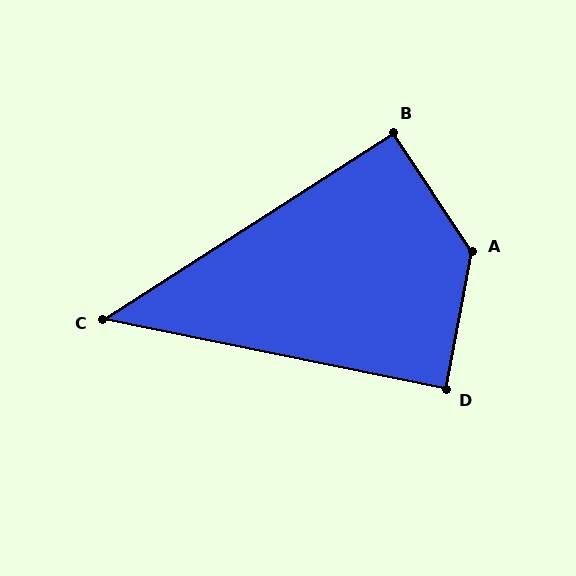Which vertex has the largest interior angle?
A, at approximately 136 degrees.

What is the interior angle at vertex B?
Approximately 91 degrees (approximately right).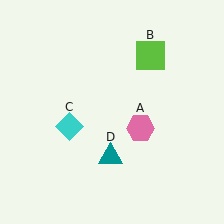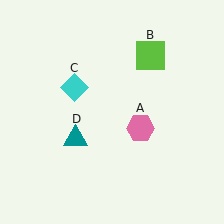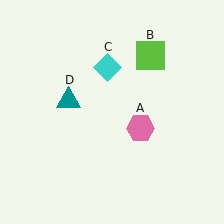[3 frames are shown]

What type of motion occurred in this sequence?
The cyan diamond (object C), teal triangle (object D) rotated clockwise around the center of the scene.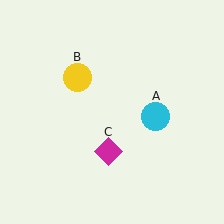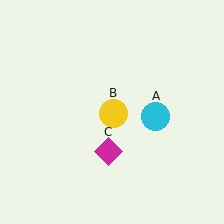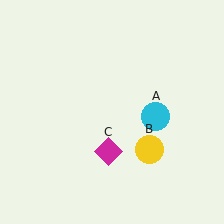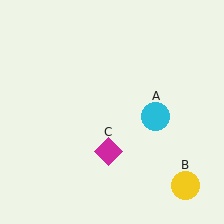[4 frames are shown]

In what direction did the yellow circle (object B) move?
The yellow circle (object B) moved down and to the right.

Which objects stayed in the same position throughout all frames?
Cyan circle (object A) and magenta diamond (object C) remained stationary.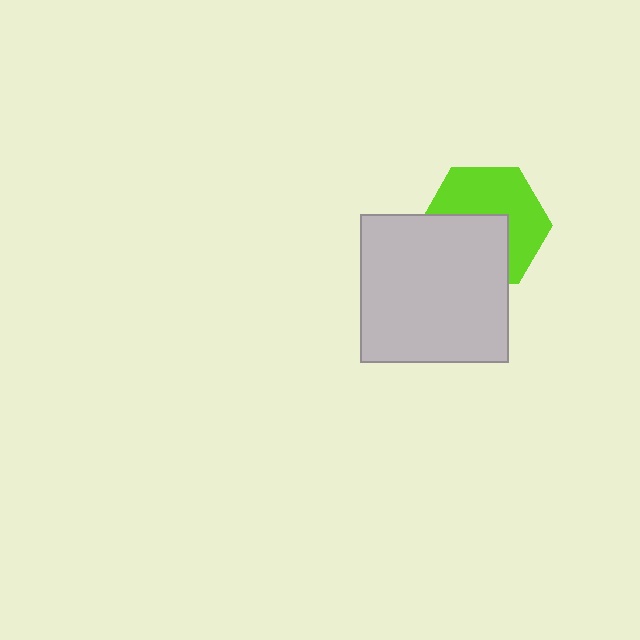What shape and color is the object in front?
The object in front is a light gray square.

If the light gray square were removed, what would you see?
You would see the complete lime hexagon.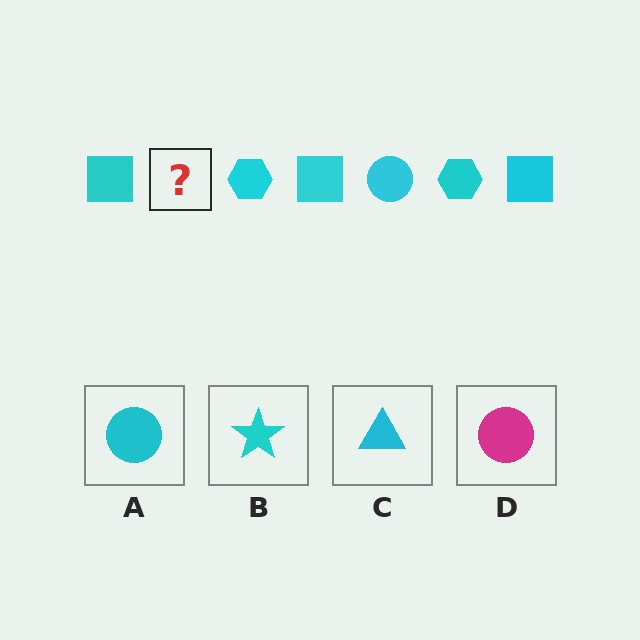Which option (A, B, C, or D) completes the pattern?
A.